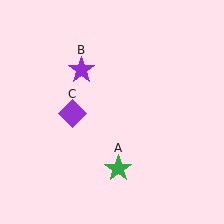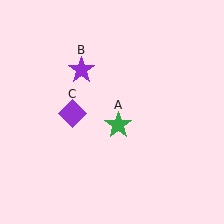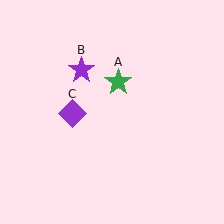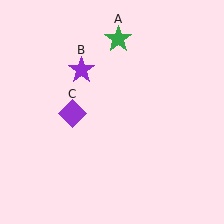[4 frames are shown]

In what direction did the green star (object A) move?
The green star (object A) moved up.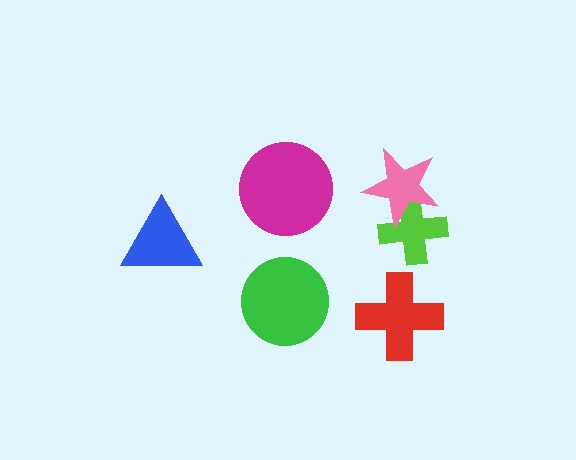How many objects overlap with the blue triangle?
0 objects overlap with the blue triangle.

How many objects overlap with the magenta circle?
0 objects overlap with the magenta circle.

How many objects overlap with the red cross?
0 objects overlap with the red cross.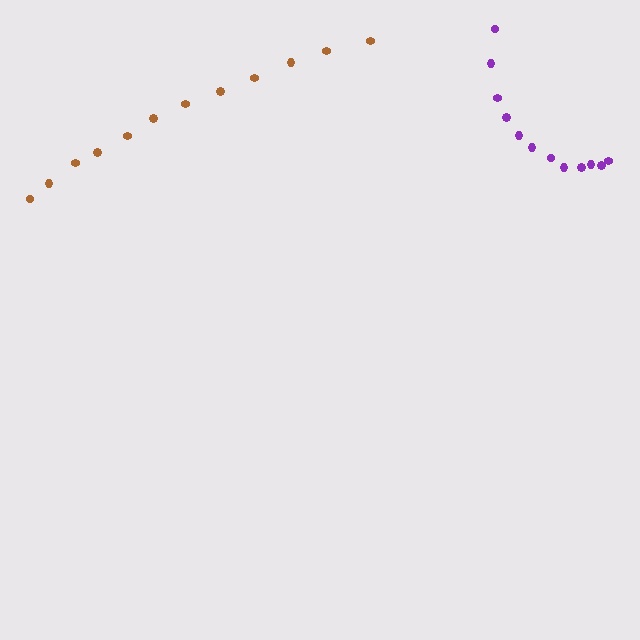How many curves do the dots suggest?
There are 2 distinct paths.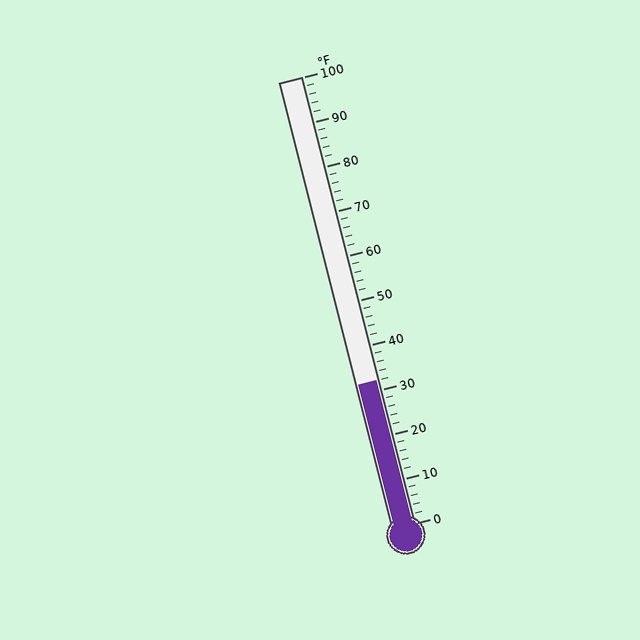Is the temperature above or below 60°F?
The temperature is below 60°F.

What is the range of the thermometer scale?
The thermometer scale ranges from 0°F to 100°F.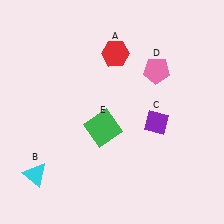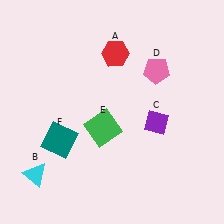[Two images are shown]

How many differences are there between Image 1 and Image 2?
There is 1 difference between the two images.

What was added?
A teal square (F) was added in Image 2.